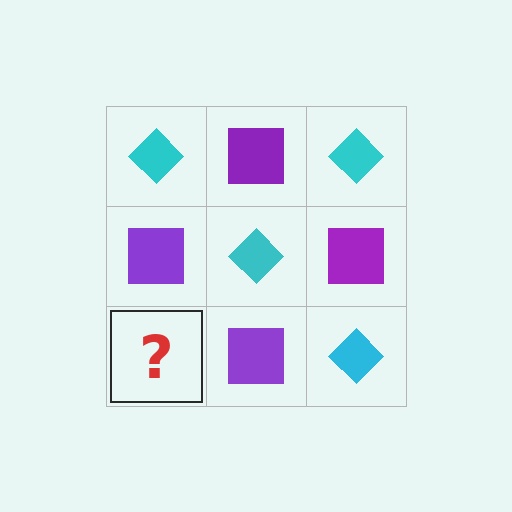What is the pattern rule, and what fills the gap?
The rule is that it alternates cyan diamond and purple square in a checkerboard pattern. The gap should be filled with a cyan diamond.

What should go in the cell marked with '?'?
The missing cell should contain a cyan diamond.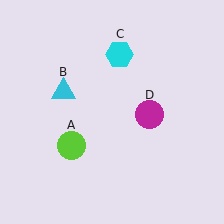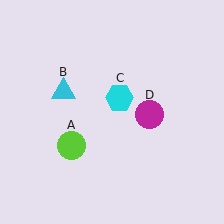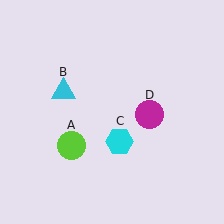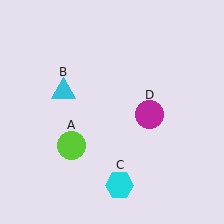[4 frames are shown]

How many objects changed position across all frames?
1 object changed position: cyan hexagon (object C).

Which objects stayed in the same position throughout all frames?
Lime circle (object A) and cyan triangle (object B) and magenta circle (object D) remained stationary.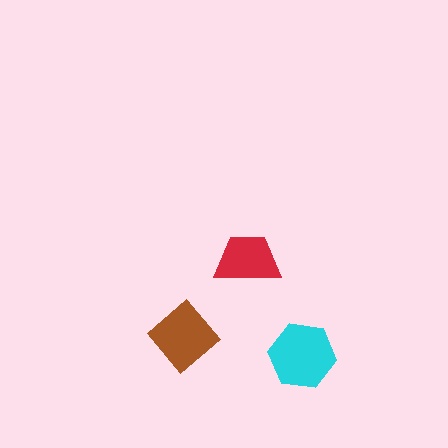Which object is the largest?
The cyan hexagon.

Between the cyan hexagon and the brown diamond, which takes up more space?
The cyan hexagon.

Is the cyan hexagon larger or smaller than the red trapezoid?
Larger.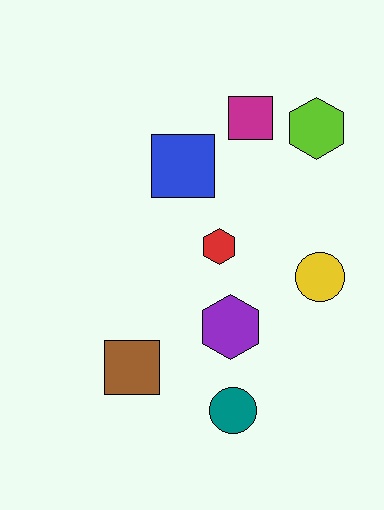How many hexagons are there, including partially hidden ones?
There are 3 hexagons.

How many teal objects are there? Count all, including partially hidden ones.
There is 1 teal object.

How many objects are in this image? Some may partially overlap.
There are 8 objects.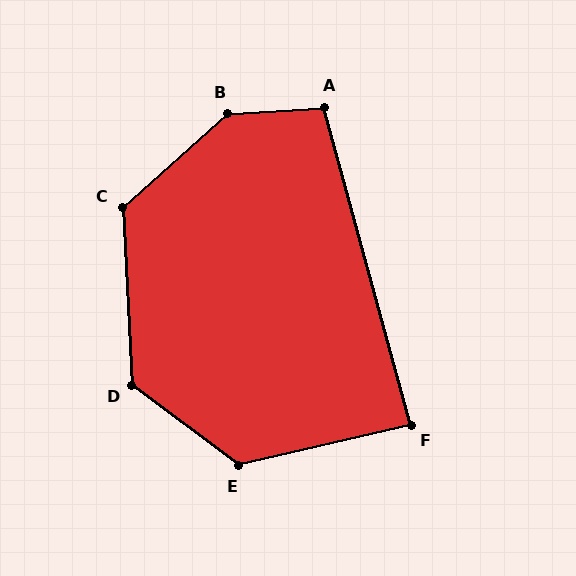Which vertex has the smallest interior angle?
F, at approximately 88 degrees.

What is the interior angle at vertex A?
Approximately 101 degrees (obtuse).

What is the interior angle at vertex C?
Approximately 129 degrees (obtuse).